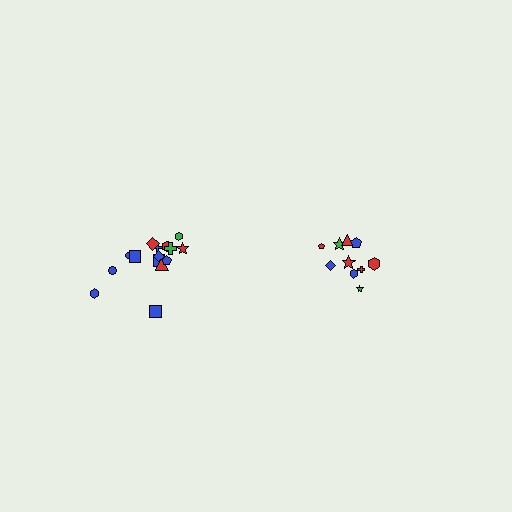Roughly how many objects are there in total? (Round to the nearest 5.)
Roughly 25 objects in total.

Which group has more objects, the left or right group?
The left group.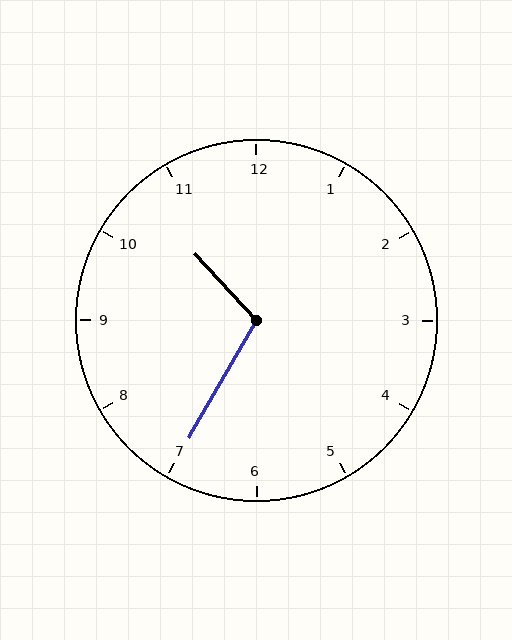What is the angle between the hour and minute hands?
Approximately 108 degrees.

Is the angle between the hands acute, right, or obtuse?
It is obtuse.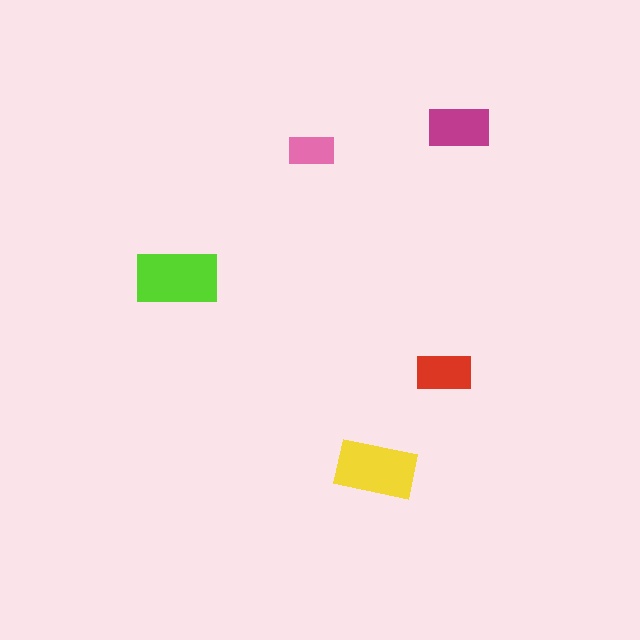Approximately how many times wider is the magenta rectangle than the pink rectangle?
About 1.5 times wider.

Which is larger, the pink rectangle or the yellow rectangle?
The yellow one.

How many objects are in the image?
There are 5 objects in the image.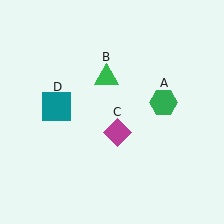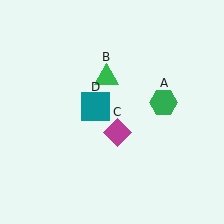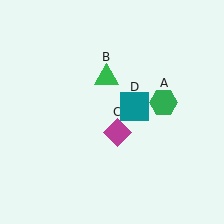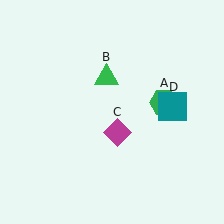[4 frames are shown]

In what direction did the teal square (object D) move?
The teal square (object D) moved right.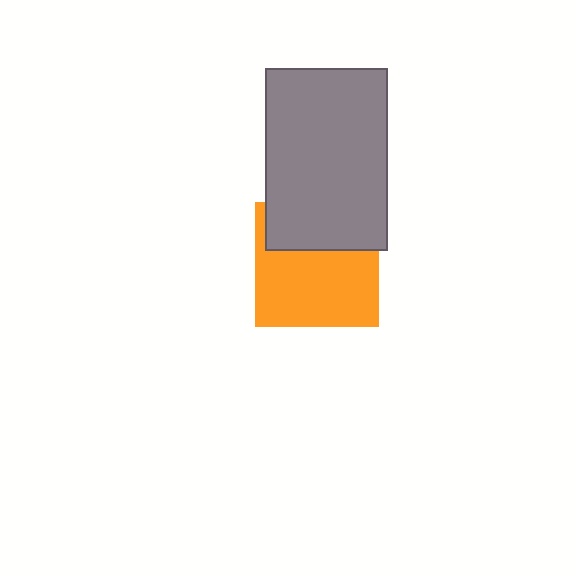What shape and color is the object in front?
The object in front is a gray rectangle.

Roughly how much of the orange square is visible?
About half of it is visible (roughly 64%).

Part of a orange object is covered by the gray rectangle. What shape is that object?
It is a square.